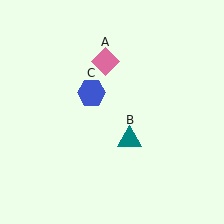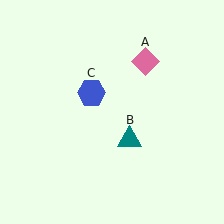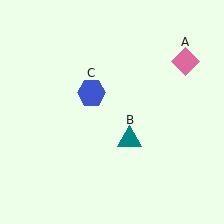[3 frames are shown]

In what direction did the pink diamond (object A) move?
The pink diamond (object A) moved right.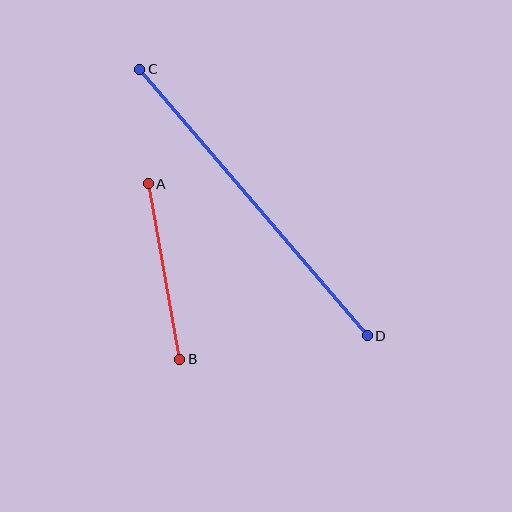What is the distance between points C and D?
The distance is approximately 351 pixels.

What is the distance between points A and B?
The distance is approximately 179 pixels.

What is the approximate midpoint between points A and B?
The midpoint is at approximately (164, 272) pixels.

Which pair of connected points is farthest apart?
Points C and D are farthest apart.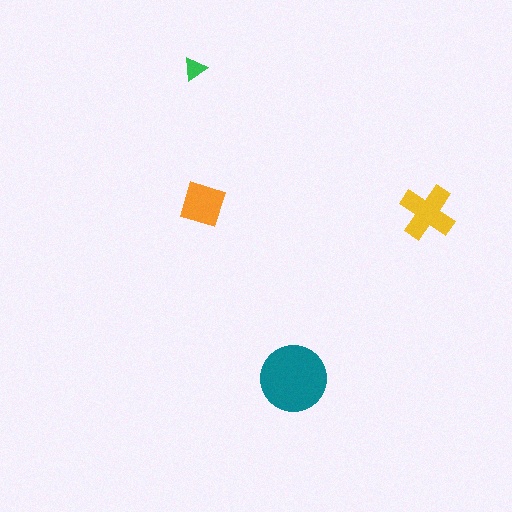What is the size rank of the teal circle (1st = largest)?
1st.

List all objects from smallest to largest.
The green triangle, the orange diamond, the yellow cross, the teal circle.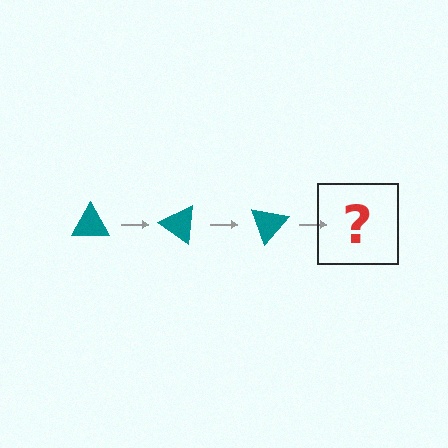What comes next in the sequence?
The next element should be a teal triangle rotated 105 degrees.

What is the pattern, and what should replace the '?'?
The pattern is that the triangle rotates 35 degrees each step. The '?' should be a teal triangle rotated 105 degrees.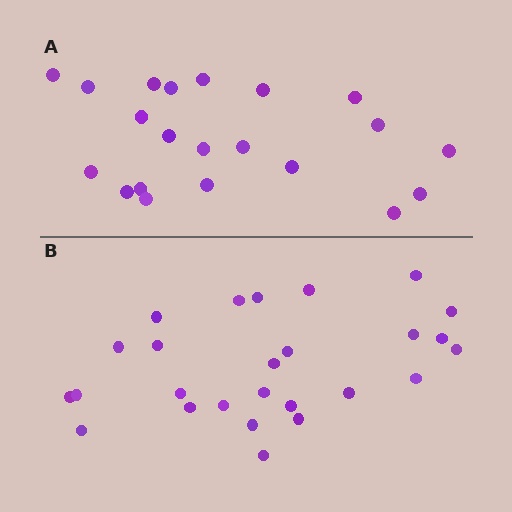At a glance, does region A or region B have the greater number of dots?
Region B (the bottom region) has more dots.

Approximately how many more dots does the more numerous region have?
Region B has about 5 more dots than region A.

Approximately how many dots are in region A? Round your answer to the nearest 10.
About 20 dots. (The exact count is 21, which rounds to 20.)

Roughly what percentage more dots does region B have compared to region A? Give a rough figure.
About 25% more.